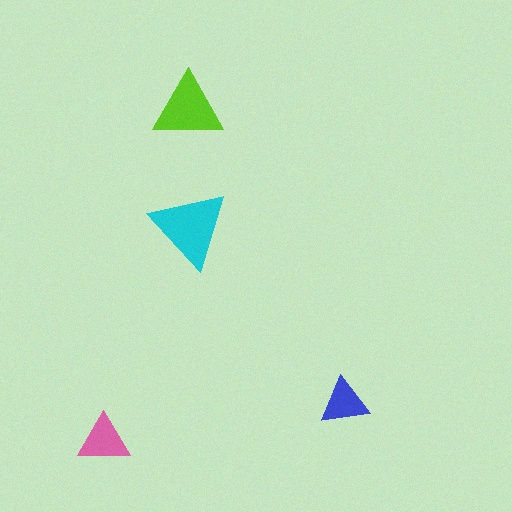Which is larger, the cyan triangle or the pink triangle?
The cyan one.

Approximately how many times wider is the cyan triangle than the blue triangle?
About 1.5 times wider.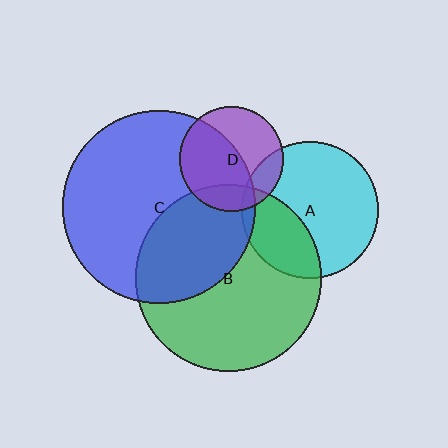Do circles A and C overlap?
Yes.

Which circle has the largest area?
Circle C (blue).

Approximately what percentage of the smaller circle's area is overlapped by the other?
Approximately 5%.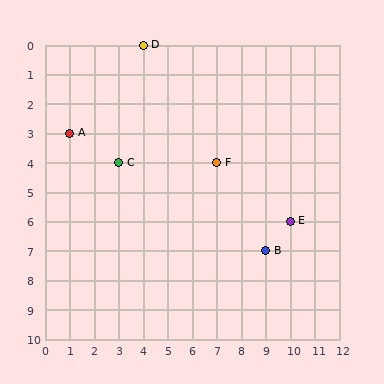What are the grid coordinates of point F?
Point F is at grid coordinates (7, 4).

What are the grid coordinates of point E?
Point E is at grid coordinates (10, 6).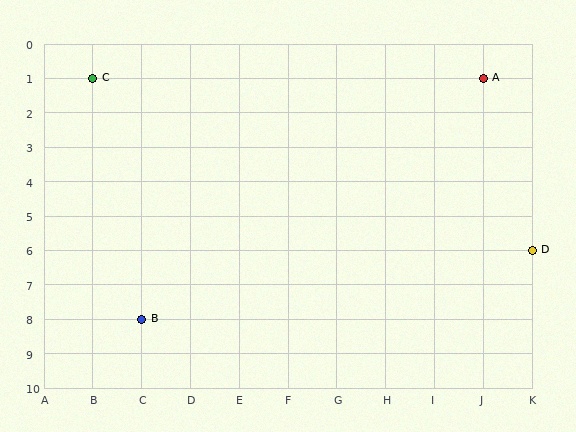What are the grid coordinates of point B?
Point B is at grid coordinates (C, 8).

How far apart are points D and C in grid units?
Points D and C are 9 columns and 5 rows apart (about 10.3 grid units diagonally).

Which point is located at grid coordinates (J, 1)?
Point A is at (J, 1).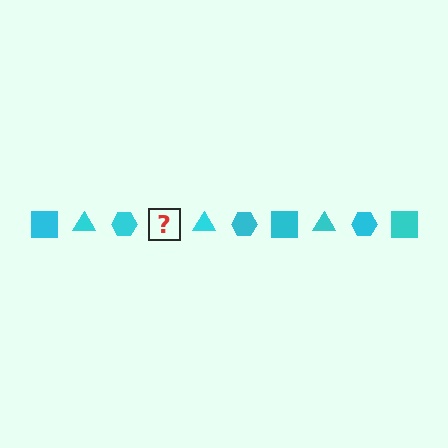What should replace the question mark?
The question mark should be replaced with a cyan square.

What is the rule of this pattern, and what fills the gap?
The rule is that the pattern cycles through square, triangle, hexagon shapes in cyan. The gap should be filled with a cyan square.